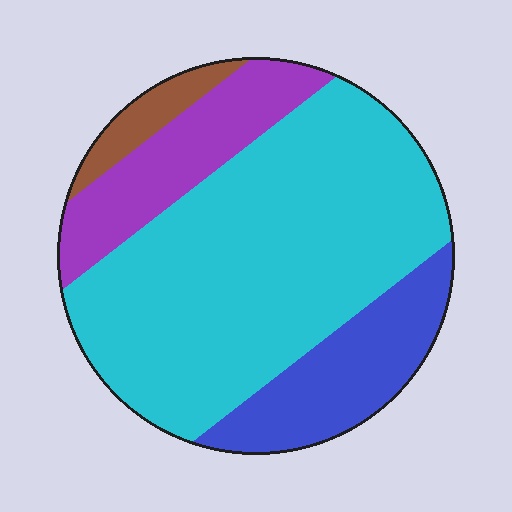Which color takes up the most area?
Cyan, at roughly 60%.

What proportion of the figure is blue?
Blue takes up about one sixth (1/6) of the figure.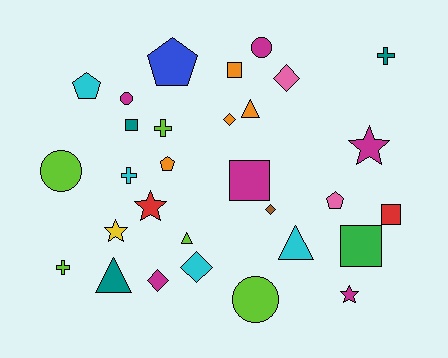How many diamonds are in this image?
There are 5 diamonds.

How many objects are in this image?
There are 30 objects.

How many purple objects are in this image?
There are no purple objects.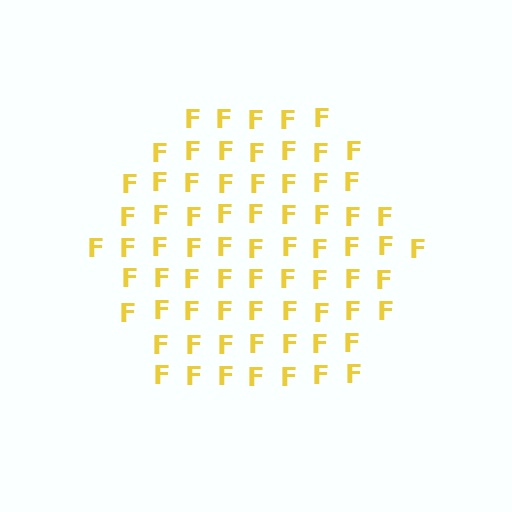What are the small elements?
The small elements are letter F's.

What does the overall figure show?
The overall figure shows a hexagon.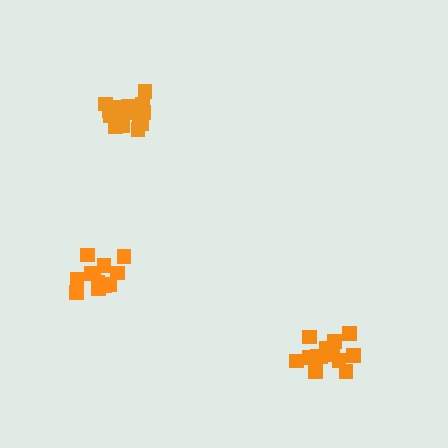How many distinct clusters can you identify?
There are 3 distinct clusters.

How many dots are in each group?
Group 1: 17 dots, Group 2: 16 dots, Group 3: 12 dots (45 total).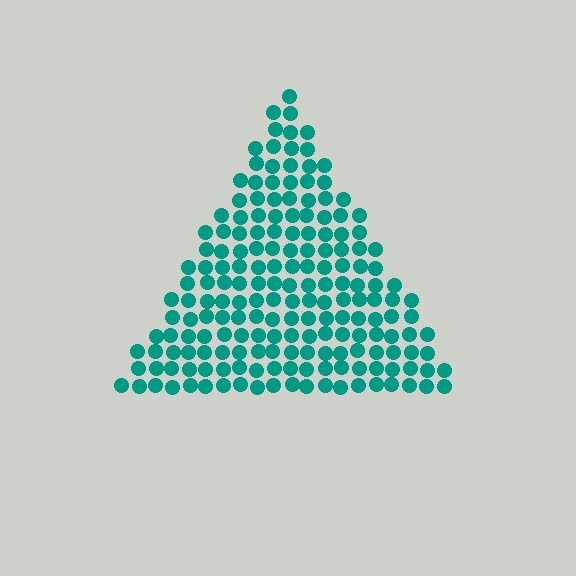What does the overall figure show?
The overall figure shows a triangle.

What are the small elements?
The small elements are circles.